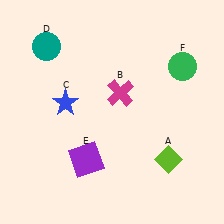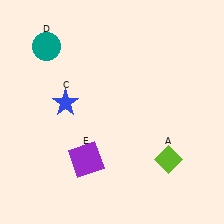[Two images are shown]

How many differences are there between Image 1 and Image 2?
There are 2 differences between the two images.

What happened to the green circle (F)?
The green circle (F) was removed in Image 2. It was in the top-right area of Image 1.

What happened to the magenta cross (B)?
The magenta cross (B) was removed in Image 2. It was in the top-right area of Image 1.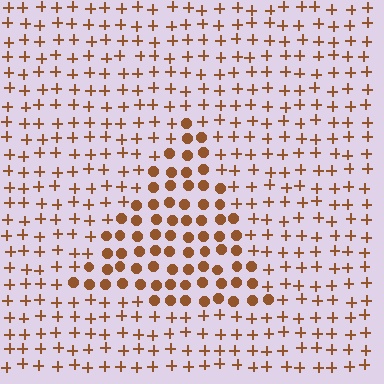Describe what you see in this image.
The image is filled with small brown elements arranged in a uniform grid. A triangle-shaped region contains circles, while the surrounding area contains plus signs. The boundary is defined purely by the change in element shape.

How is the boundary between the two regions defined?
The boundary is defined by a change in element shape: circles inside vs. plus signs outside. All elements share the same color and spacing.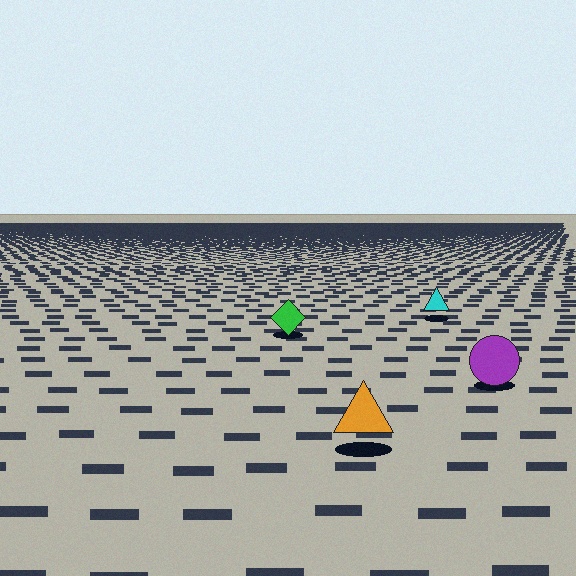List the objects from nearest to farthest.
From nearest to farthest: the orange triangle, the purple circle, the green diamond, the cyan triangle.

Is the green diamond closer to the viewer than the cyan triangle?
Yes. The green diamond is closer — you can tell from the texture gradient: the ground texture is coarser near it.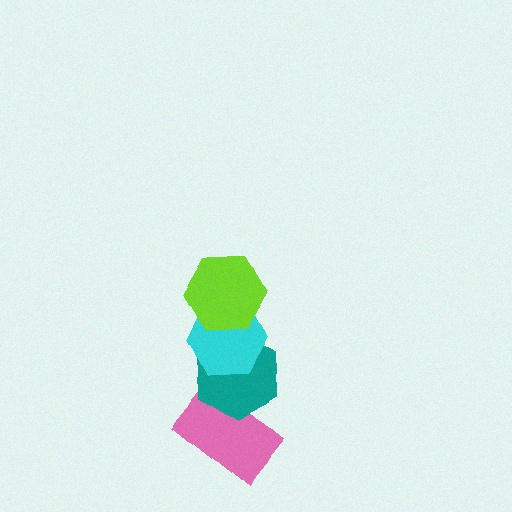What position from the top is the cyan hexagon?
The cyan hexagon is 2nd from the top.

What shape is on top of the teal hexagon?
The cyan hexagon is on top of the teal hexagon.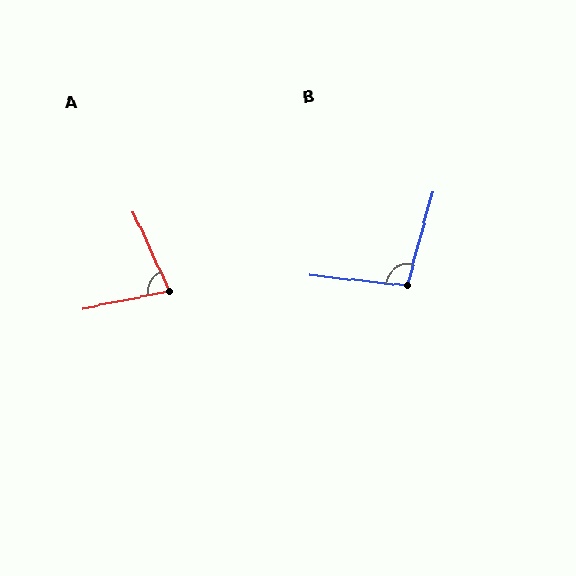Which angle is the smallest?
A, at approximately 77 degrees.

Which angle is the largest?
B, at approximately 99 degrees.